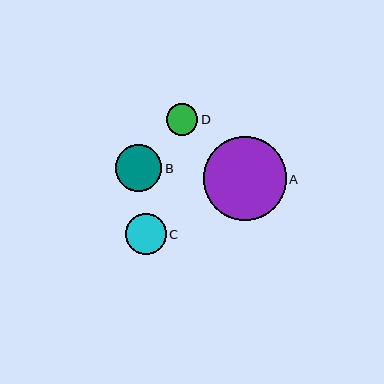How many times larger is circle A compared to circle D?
Circle A is approximately 2.7 times the size of circle D.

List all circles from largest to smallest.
From largest to smallest: A, B, C, D.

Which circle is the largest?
Circle A is the largest with a size of approximately 83 pixels.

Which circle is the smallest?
Circle D is the smallest with a size of approximately 31 pixels.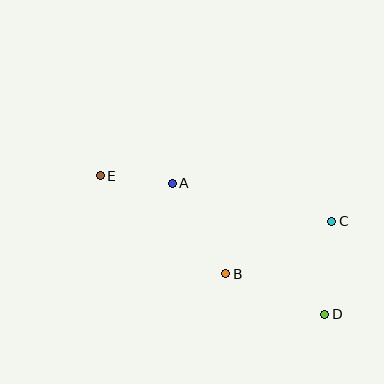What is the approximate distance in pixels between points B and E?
The distance between B and E is approximately 159 pixels.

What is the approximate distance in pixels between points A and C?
The distance between A and C is approximately 164 pixels.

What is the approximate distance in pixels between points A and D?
The distance between A and D is approximately 201 pixels.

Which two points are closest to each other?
Points A and E are closest to each other.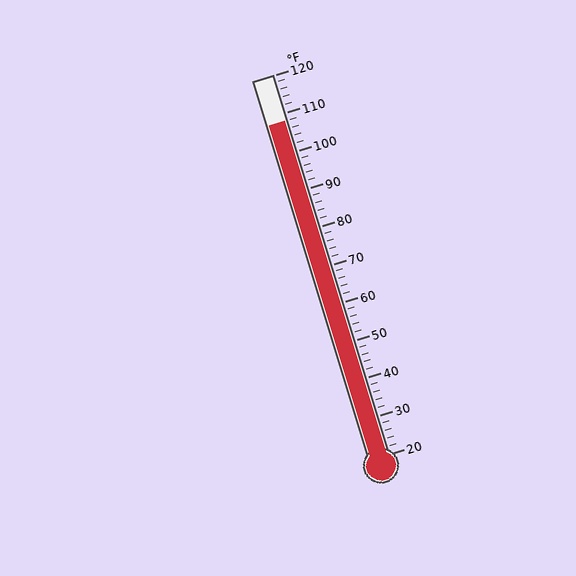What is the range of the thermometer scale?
The thermometer scale ranges from 20°F to 120°F.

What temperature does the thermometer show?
The thermometer shows approximately 108°F.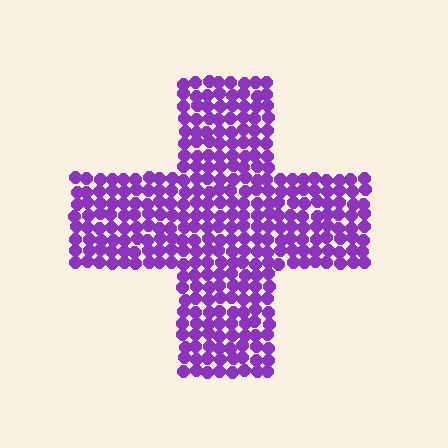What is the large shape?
The large shape is a cross.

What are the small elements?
The small elements are circles.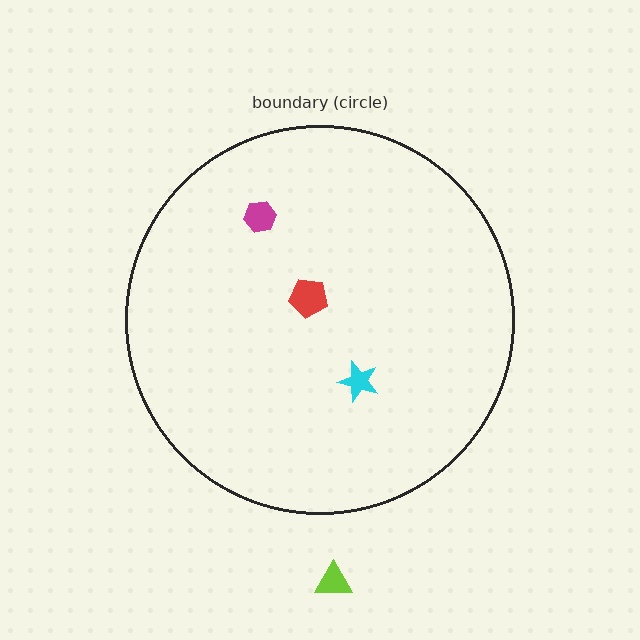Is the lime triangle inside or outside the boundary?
Outside.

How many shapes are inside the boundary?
3 inside, 1 outside.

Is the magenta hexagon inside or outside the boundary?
Inside.